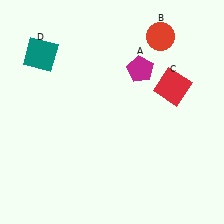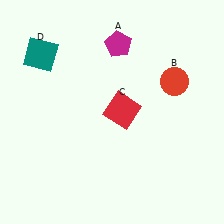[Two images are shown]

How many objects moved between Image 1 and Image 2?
3 objects moved between the two images.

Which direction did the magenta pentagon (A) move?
The magenta pentagon (A) moved up.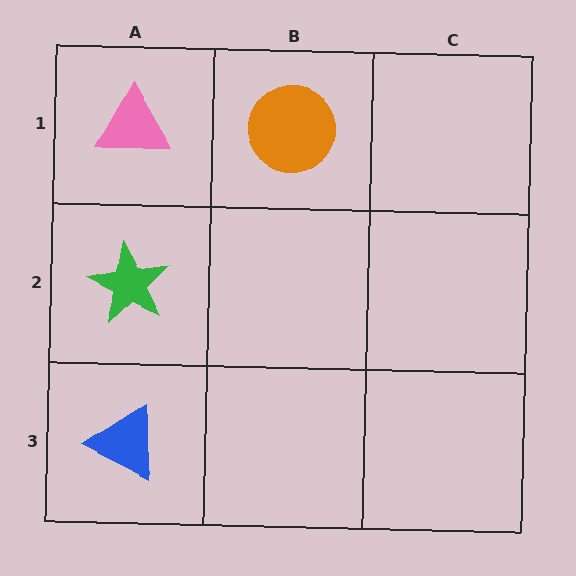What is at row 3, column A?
A blue triangle.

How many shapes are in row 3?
1 shape.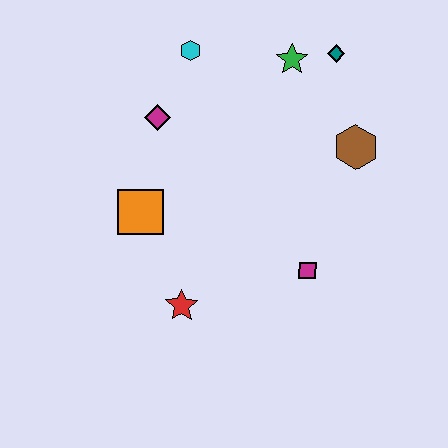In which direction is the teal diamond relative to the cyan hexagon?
The teal diamond is to the right of the cyan hexagon.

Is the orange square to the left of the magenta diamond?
Yes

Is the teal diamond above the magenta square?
Yes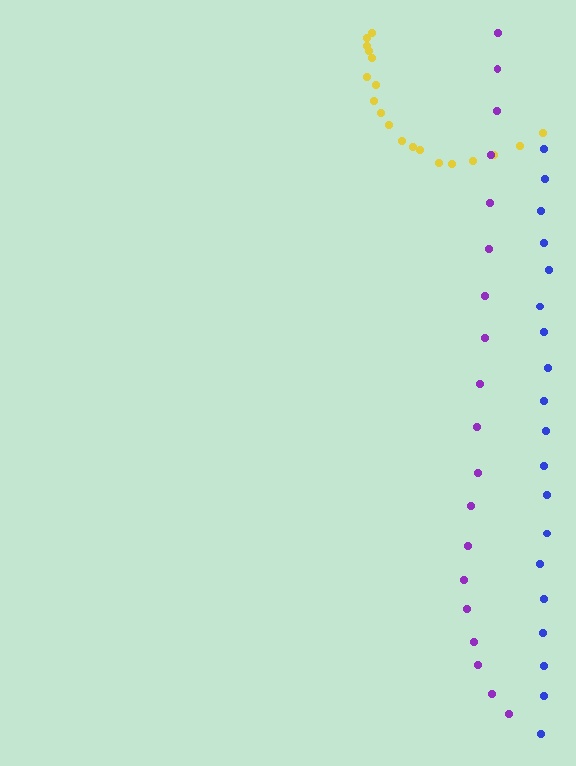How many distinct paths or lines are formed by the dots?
There are 3 distinct paths.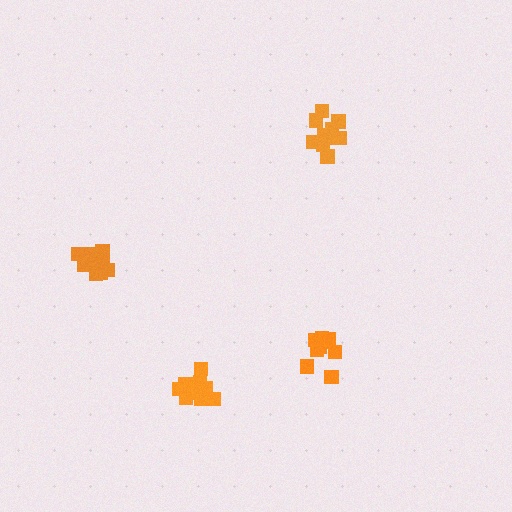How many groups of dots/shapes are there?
There are 4 groups.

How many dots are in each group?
Group 1: 11 dots, Group 2: 13 dots, Group 3: 11 dots, Group 4: 12 dots (47 total).